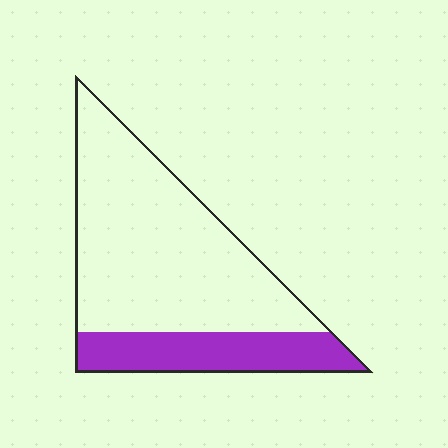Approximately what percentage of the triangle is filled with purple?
Approximately 25%.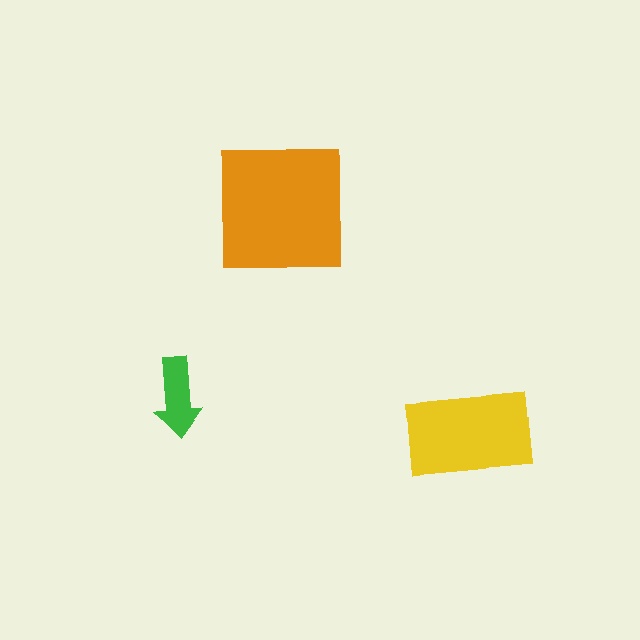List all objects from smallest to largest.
The green arrow, the yellow rectangle, the orange square.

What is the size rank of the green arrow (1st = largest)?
3rd.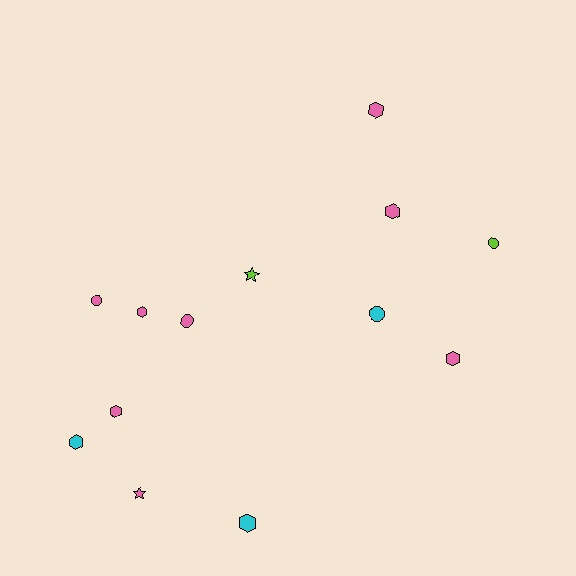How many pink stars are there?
There is 1 pink star.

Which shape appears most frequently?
Hexagon, with 7 objects.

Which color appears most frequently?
Pink, with 8 objects.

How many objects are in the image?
There are 13 objects.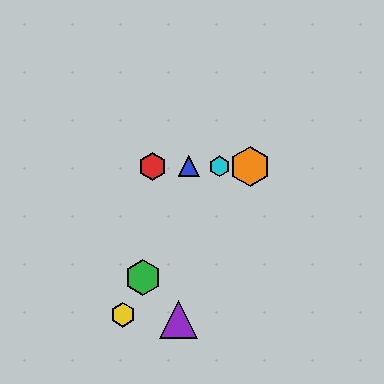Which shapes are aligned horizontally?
The red hexagon, the blue triangle, the orange hexagon, the cyan hexagon are aligned horizontally.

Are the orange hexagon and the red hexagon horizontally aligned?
Yes, both are at y≈166.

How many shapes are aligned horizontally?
4 shapes (the red hexagon, the blue triangle, the orange hexagon, the cyan hexagon) are aligned horizontally.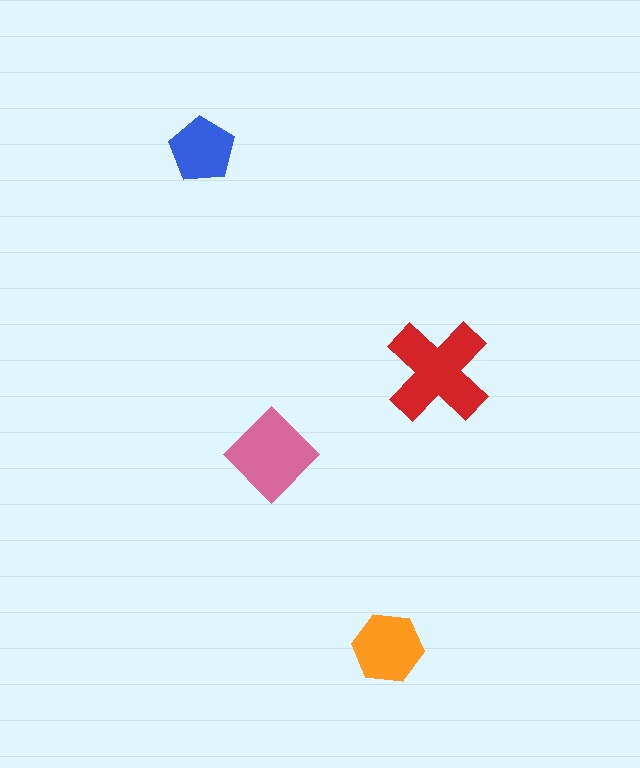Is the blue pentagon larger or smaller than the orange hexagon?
Smaller.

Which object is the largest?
The red cross.